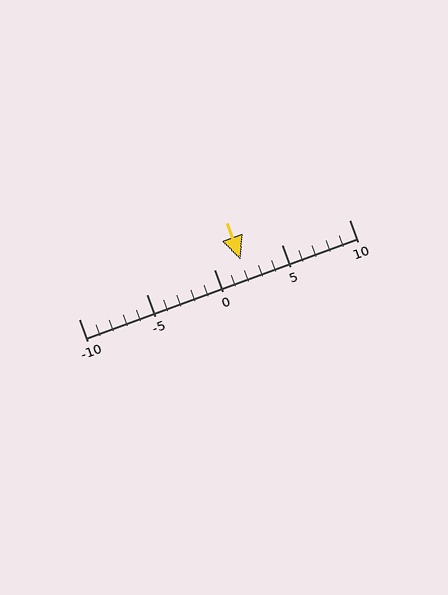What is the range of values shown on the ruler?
The ruler shows values from -10 to 10.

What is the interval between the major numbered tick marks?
The major tick marks are spaced 5 units apart.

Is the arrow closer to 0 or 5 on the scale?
The arrow is closer to 0.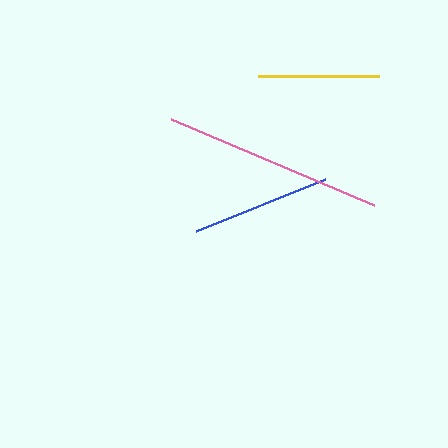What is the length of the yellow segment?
The yellow segment is approximately 121 pixels long.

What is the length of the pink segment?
The pink segment is approximately 220 pixels long.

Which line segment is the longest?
The pink line is the longest at approximately 220 pixels.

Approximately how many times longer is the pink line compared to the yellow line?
The pink line is approximately 1.8 times the length of the yellow line.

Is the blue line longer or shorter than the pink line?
The pink line is longer than the blue line.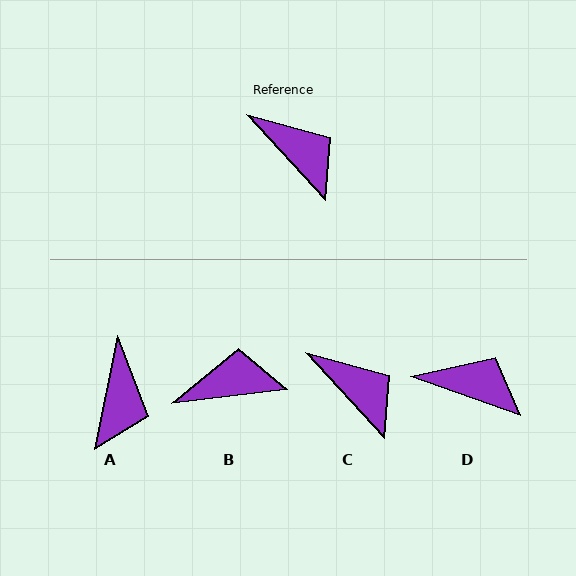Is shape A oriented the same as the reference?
No, it is off by about 54 degrees.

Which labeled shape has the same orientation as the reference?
C.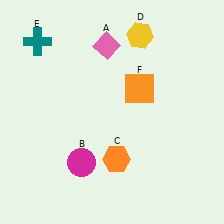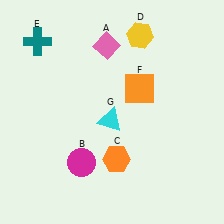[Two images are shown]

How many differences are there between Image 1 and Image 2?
There is 1 difference between the two images.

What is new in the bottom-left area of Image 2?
A cyan triangle (G) was added in the bottom-left area of Image 2.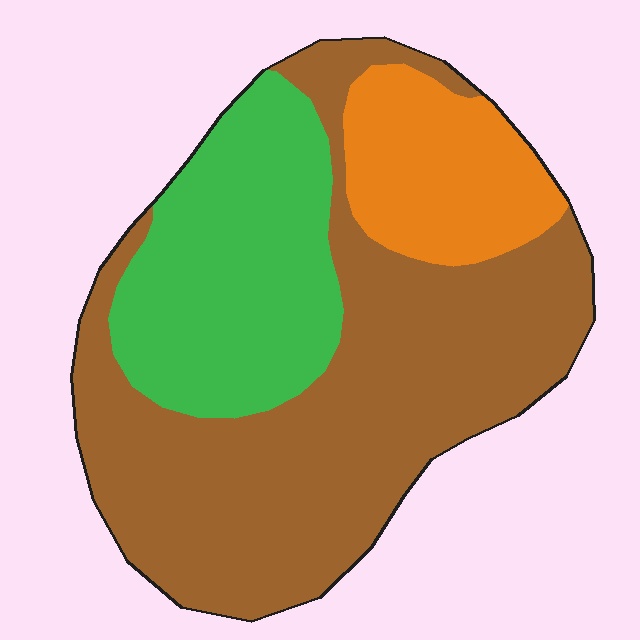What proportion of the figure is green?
Green takes up about one quarter (1/4) of the figure.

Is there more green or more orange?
Green.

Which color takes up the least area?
Orange, at roughly 15%.